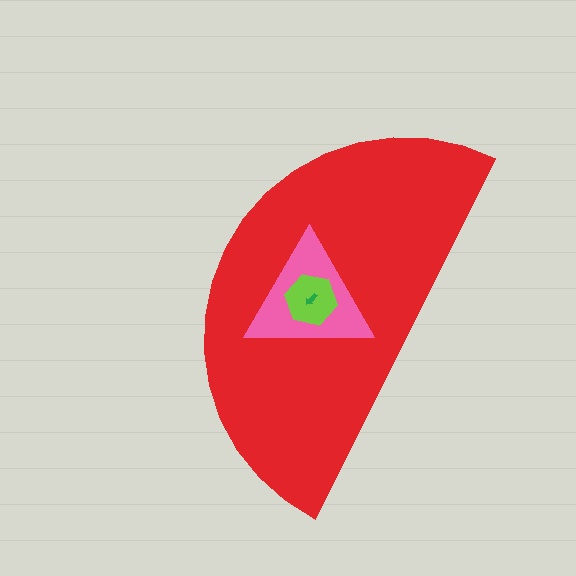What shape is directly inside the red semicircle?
The pink triangle.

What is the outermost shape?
The red semicircle.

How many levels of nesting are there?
4.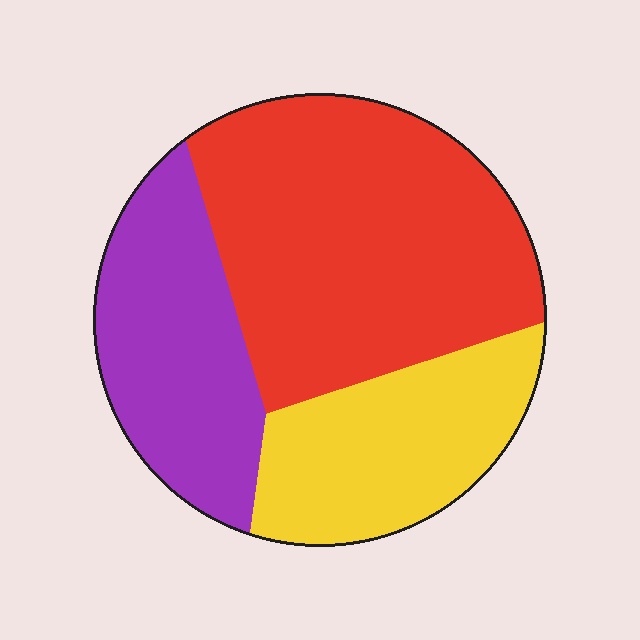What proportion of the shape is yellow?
Yellow covers 25% of the shape.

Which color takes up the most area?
Red, at roughly 50%.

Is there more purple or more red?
Red.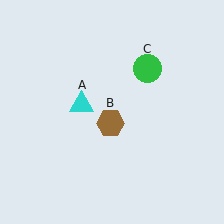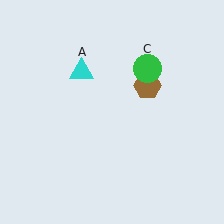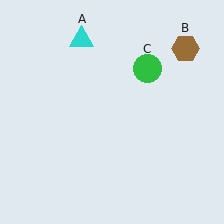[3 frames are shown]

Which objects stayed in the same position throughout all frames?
Green circle (object C) remained stationary.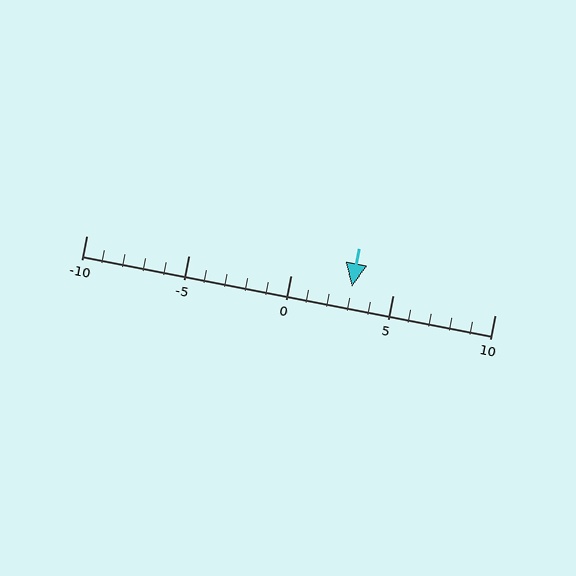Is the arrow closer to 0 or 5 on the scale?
The arrow is closer to 5.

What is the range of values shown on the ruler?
The ruler shows values from -10 to 10.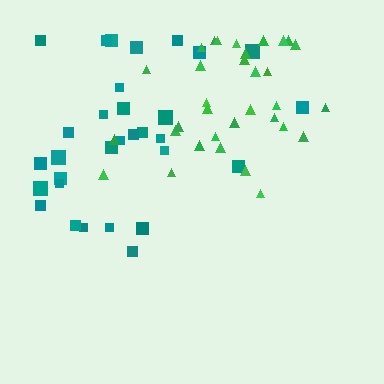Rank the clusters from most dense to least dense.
green, teal.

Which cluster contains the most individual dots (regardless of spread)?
Green (33).